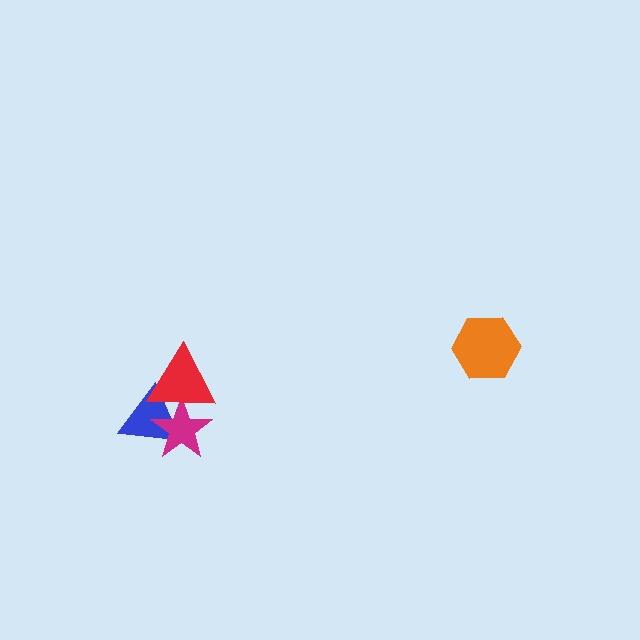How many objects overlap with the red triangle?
2 objects overlap with the red triangle.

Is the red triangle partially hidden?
No, no other shape covers it.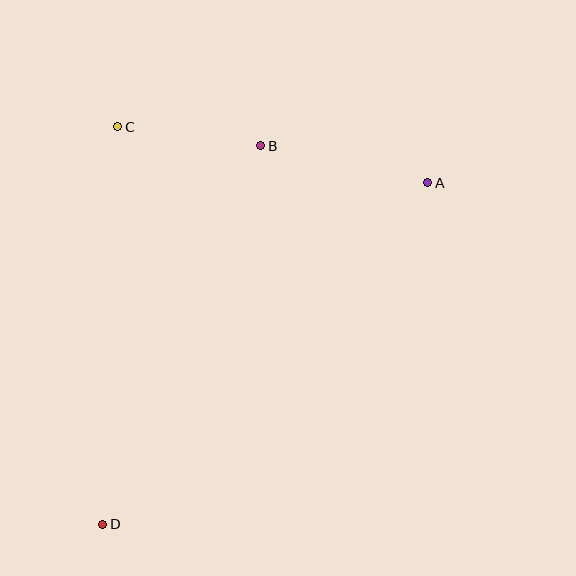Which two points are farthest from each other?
Points A and D are farthest from each other.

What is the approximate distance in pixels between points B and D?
The distance between B and D is approximately 410 pixels.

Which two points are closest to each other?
Points B and C are closest to each other.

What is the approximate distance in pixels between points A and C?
The distance between A and C is approximately 315 pixels.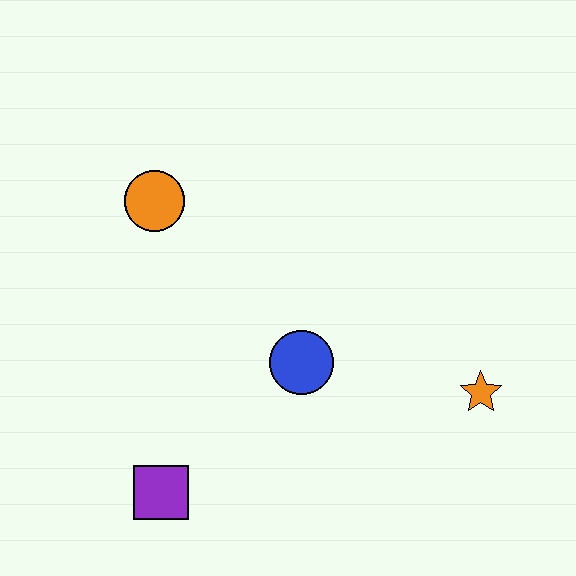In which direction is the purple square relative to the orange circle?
The purple square is below the orange circle.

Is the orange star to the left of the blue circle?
No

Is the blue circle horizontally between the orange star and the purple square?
Yes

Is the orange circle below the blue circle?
No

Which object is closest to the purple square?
The blue circle is closest to the purple square.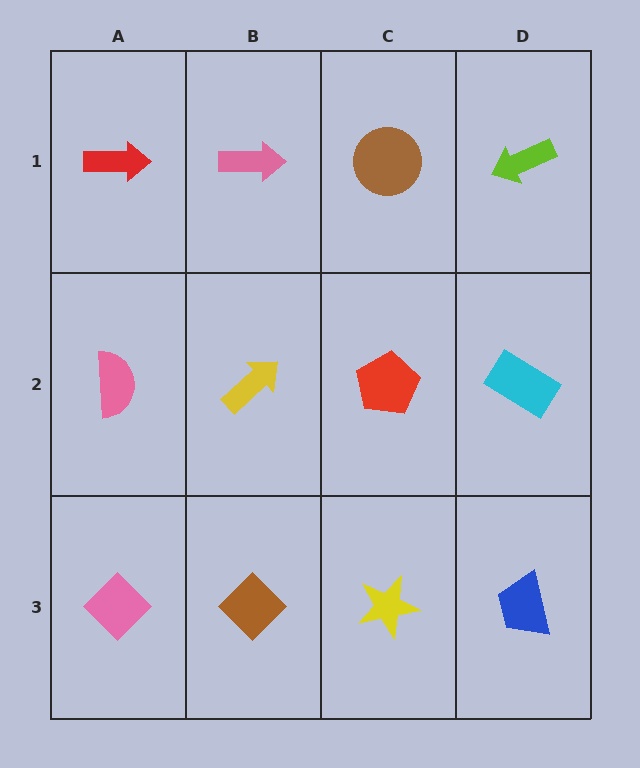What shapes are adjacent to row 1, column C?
A red pentagon (row 2, column C), a pink arrow (row 1, column B), a lime arrow (row 1, column D).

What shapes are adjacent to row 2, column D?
A lime arrow (row 1, column D), a blue trapezoid (row 3, column D), a red pentagon (row 2, column C).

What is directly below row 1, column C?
A red pentagon.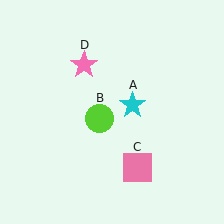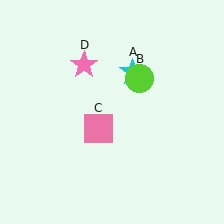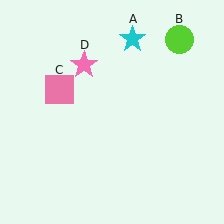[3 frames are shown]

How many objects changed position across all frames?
3 objects changed position: cyan star (object A), lime circle (object B), pink square (object C).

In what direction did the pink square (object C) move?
The pink square (object C) moved up and to the left.